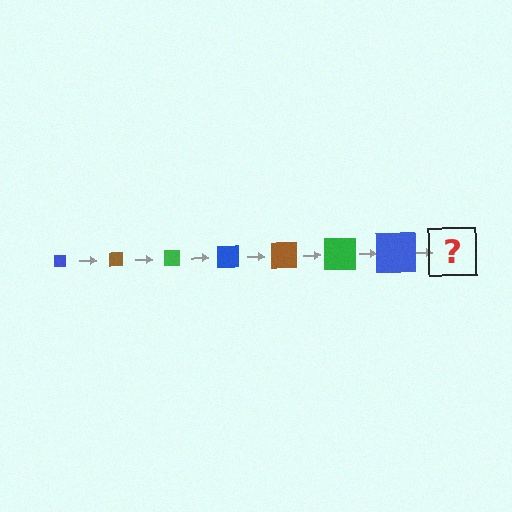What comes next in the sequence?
The next element should be a brown square, larger than the previous one.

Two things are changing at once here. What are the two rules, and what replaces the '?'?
The two rules are that the square grows larger each step and the color cycles through blue, brown, and green. The '?' should be a brown square, larger than the previous one.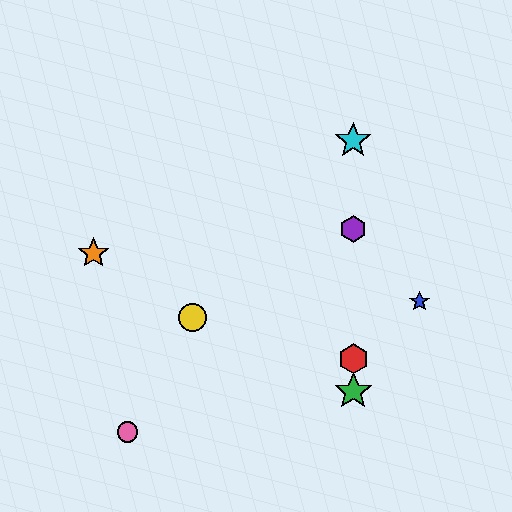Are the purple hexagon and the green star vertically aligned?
Yes, both are at x≈353.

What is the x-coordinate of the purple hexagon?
The purple hexagon is at x≈353.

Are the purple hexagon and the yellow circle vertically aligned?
No, the purple hexagon is at x≈353 and the yellow circle is at x≈192.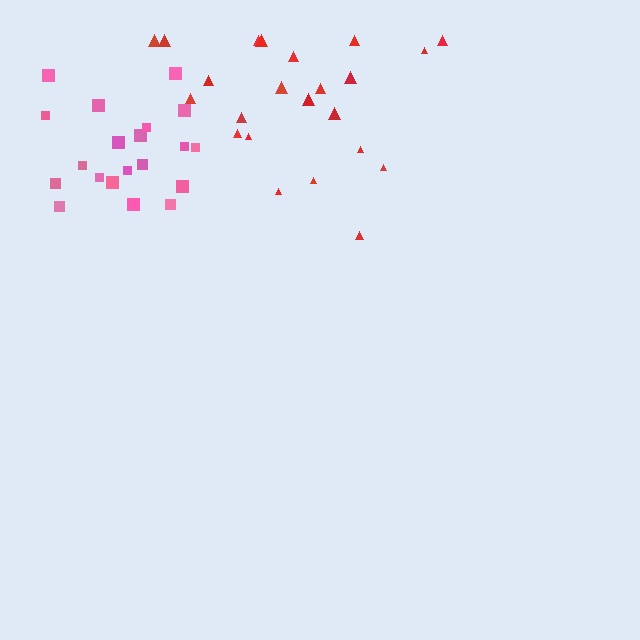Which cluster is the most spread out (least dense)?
Red.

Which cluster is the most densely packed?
Pink.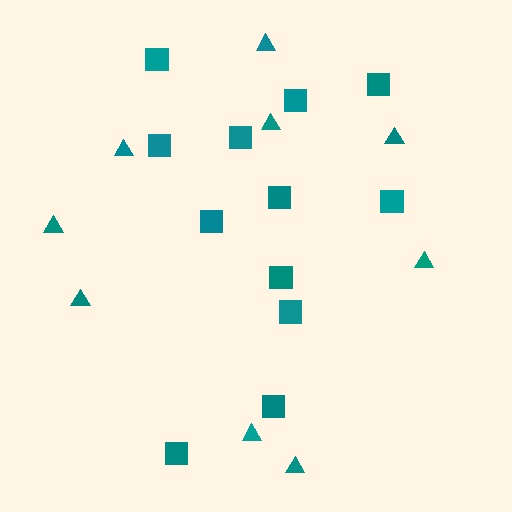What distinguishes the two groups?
There are 2 groups: one group of squares (12) and one group of triangles (9).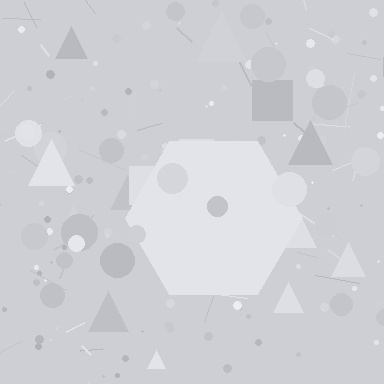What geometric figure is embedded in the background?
A hexagon is embedded in the background.